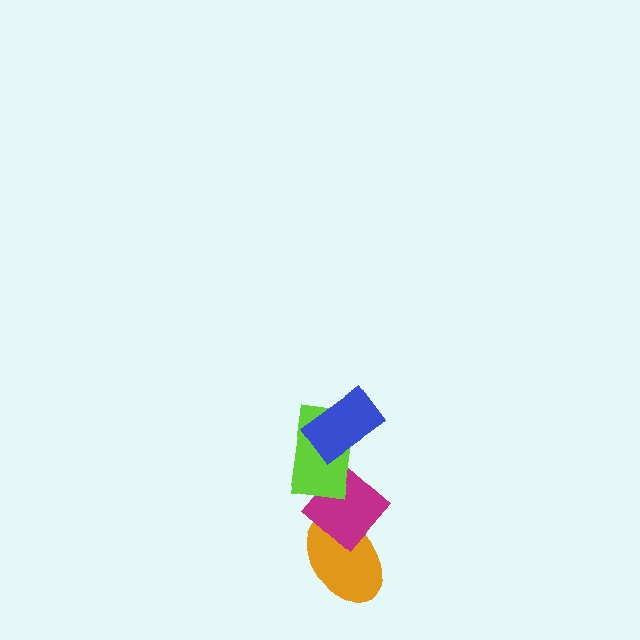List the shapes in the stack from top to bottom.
From top to bottom: the blue rectangle, the lime rectangle, the magenta diamond, the orange ellipse.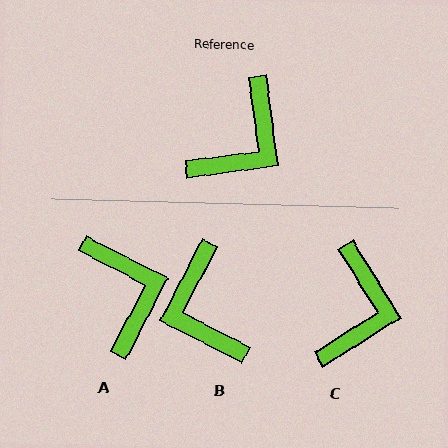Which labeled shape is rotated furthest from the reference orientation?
B, about 125 degrees away.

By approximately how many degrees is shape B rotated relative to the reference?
Approximately 125 degrees clockwise.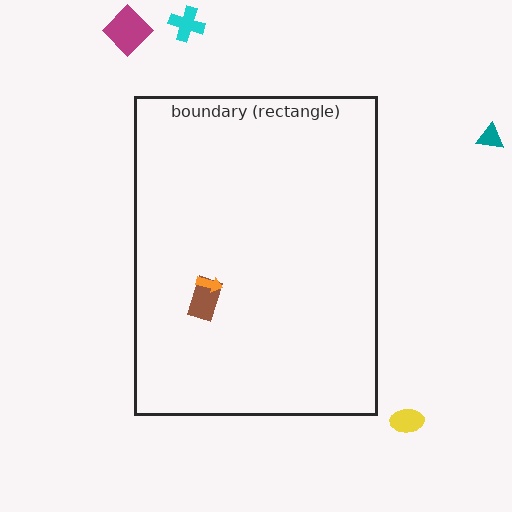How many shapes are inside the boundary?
2 inside, 4 outside.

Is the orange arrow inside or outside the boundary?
Inside.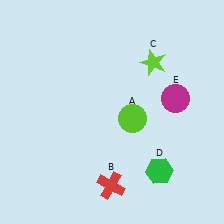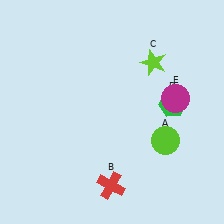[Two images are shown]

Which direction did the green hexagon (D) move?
The green hexagon (D) moved up.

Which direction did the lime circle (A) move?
The lime circle (A) moved right.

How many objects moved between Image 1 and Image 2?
2 objects moved between the two images.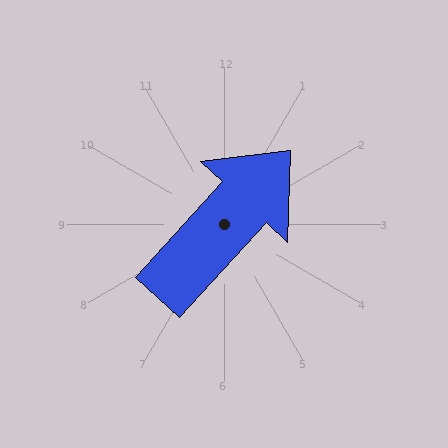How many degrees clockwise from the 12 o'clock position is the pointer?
Approximately 42 degrees.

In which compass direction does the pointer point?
Northeast.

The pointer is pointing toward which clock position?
Roughly 1 o'clock.